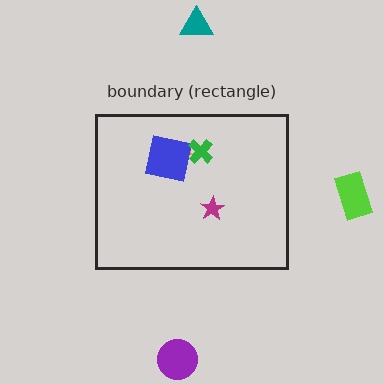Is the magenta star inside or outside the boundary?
Inside.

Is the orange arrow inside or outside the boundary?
Inside.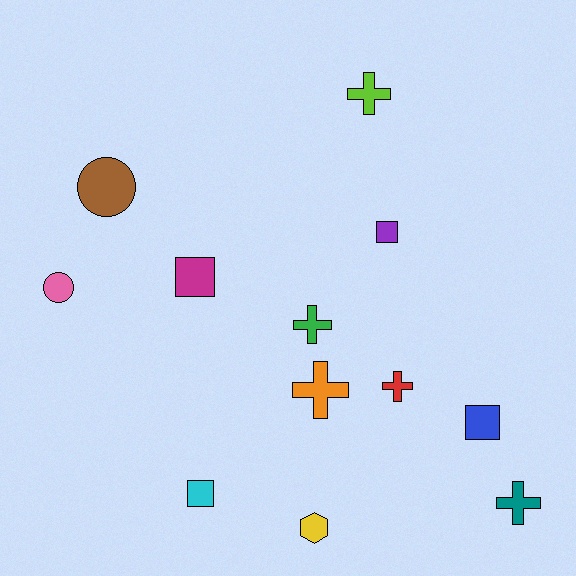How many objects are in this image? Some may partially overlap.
There are 12 objects.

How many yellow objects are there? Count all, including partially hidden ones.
There is 1 yellow object.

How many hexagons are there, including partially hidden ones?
There is 1 hexagon.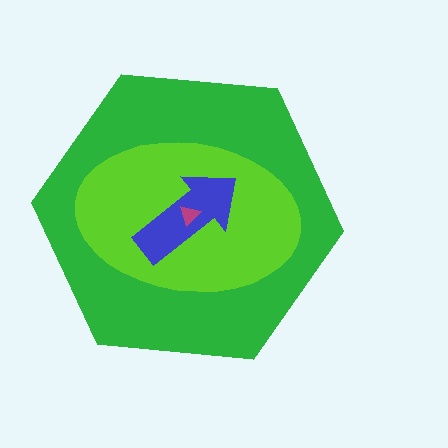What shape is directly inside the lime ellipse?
The blue arrow.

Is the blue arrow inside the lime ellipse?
Yes.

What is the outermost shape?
The green hexagon.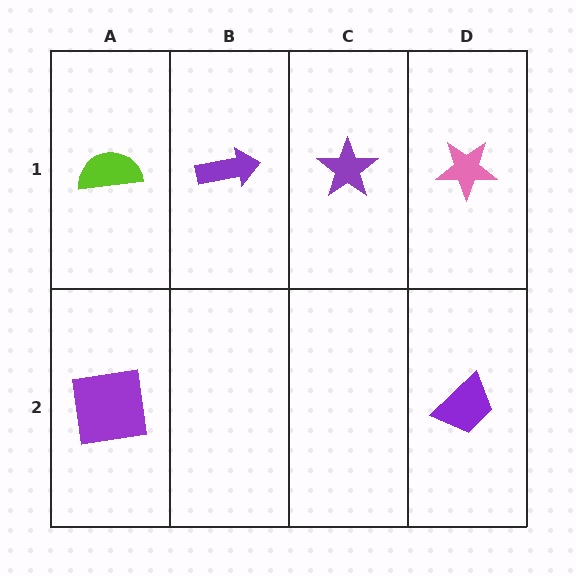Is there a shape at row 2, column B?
No, that cell is empty.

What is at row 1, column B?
A purple arrow.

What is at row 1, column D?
A pink star.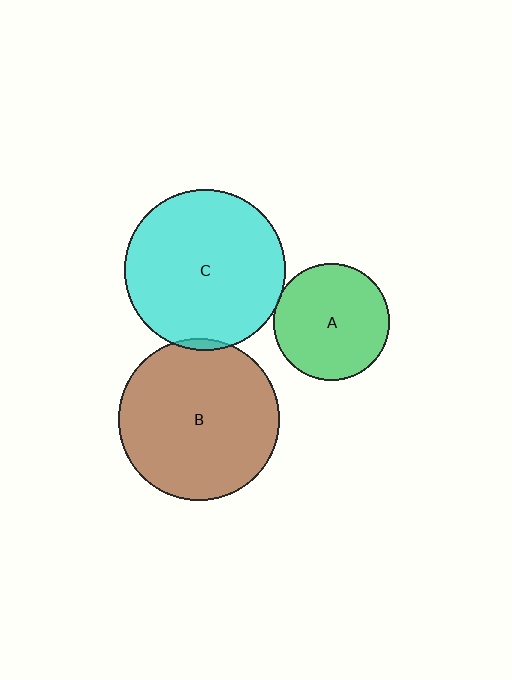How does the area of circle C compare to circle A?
Approximately 1.9 times.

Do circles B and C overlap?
Yes.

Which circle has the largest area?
Circle C (cyan).